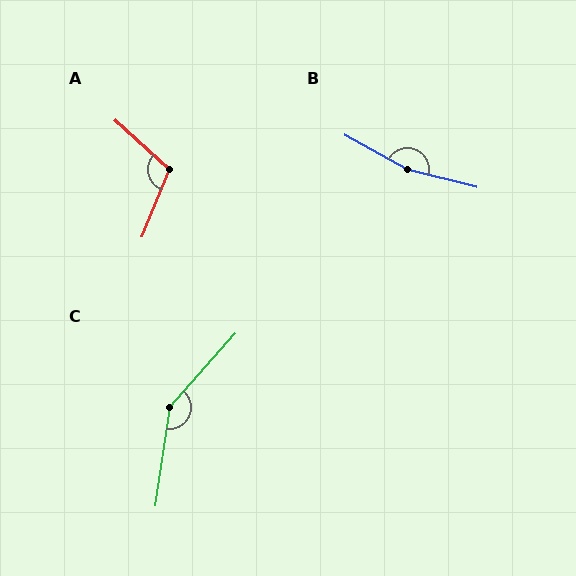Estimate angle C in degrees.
Approximately 147 degrees.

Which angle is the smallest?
A, at approximately 110 degrees.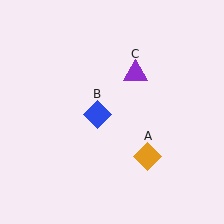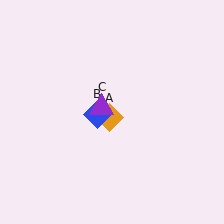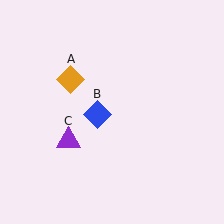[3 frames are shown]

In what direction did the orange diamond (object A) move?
The orange diamond (object A) moved up and to the left.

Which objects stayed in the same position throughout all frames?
Blue diamond (object B) remained stationary.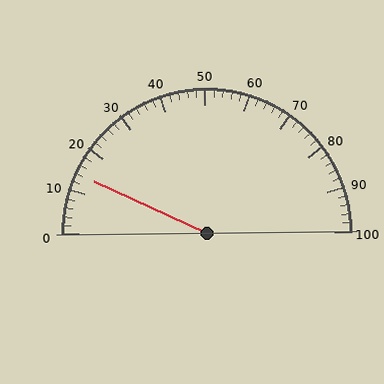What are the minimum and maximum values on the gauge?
The gauge ranges from 0 to 100.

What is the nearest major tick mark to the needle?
The nearest major tick mark is 10.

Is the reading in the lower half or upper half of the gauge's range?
The reading is in the lower half of the range (0 to 100).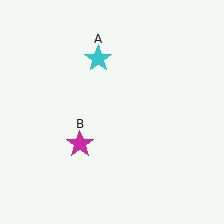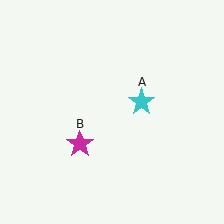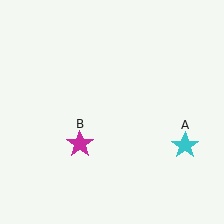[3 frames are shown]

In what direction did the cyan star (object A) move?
The cyan star (object A) moved down and to the right.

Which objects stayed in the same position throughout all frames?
Magenta star (object B) remained stationary.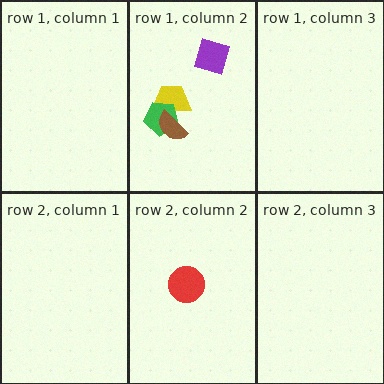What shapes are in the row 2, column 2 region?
The red circle.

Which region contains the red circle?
The row 2, column 2 region.